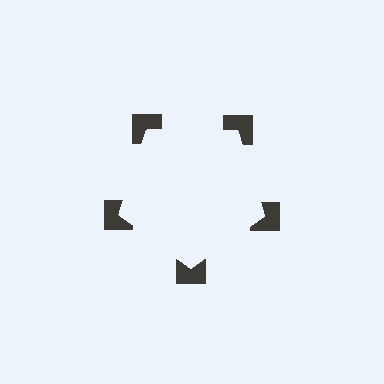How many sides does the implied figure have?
5 sides.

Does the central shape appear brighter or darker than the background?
It typically appears slightly brighter than the background, even though no actual brightness change is drawn.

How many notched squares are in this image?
There are 5 — one at each vertex of the illusory pentagon.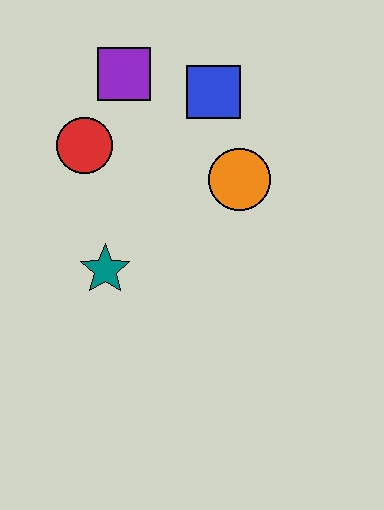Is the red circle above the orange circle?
Yes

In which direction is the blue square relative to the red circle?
The blue square is to the right of the red circle.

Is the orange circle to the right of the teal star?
Yes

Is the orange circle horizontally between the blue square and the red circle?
No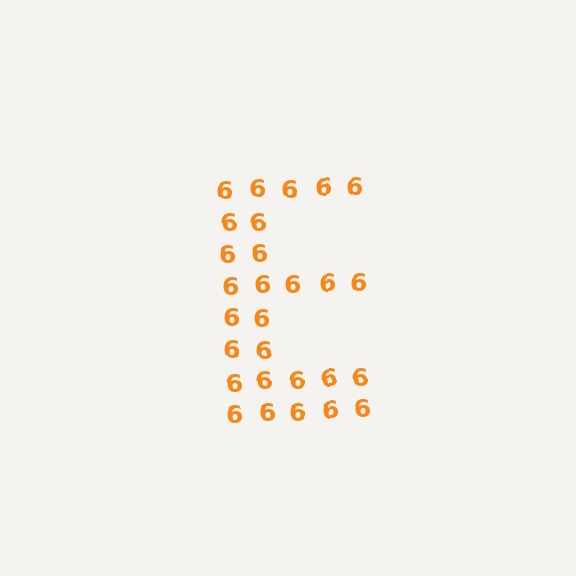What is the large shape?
The large shape is the letter E.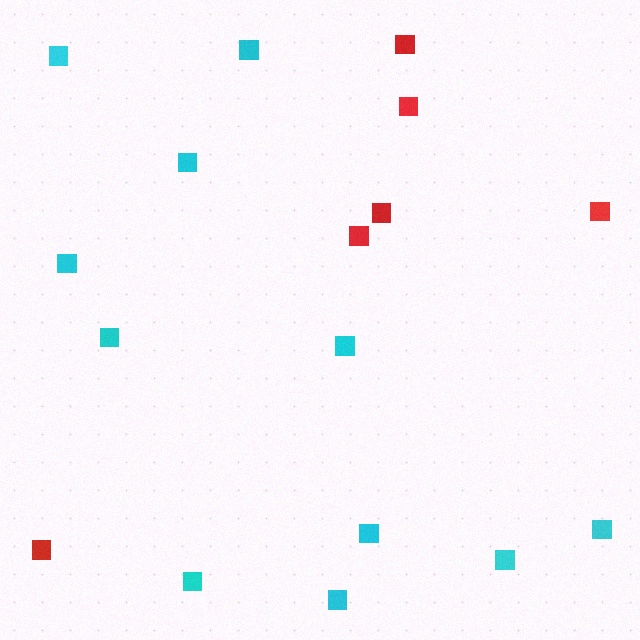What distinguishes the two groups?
There are 2 groups: one group of red squares (6) and one group of cyan squares (11).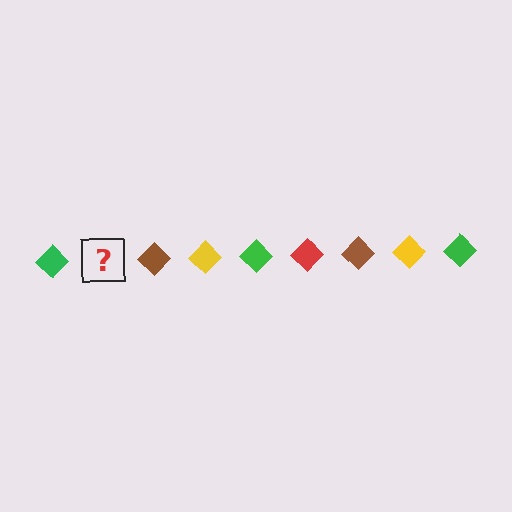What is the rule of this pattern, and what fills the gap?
The rule is that the pattern cycles through green, red, brown, yellow diamonds. The gap should be filled with a red diamond.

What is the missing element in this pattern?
The missing element is a red diamond.